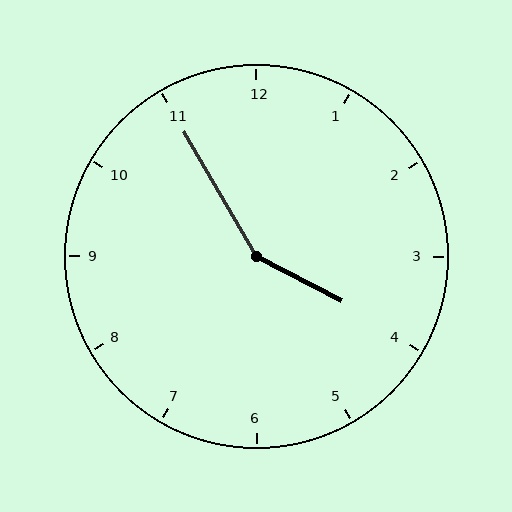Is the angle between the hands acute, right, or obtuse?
It is obtuse.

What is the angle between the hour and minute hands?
Approximately 148 degrees.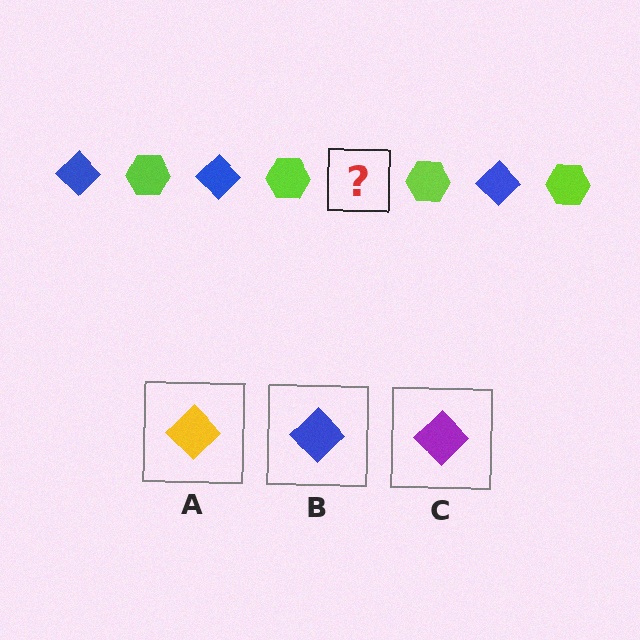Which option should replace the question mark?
Option B.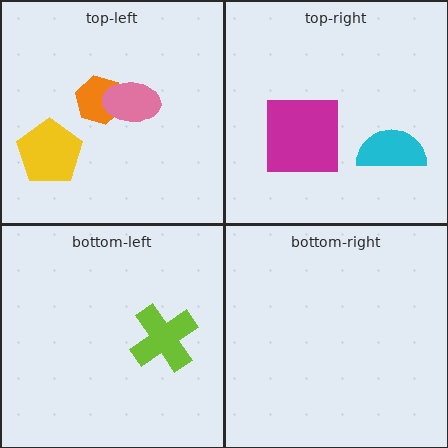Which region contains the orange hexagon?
The top-left region.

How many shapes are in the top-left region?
3.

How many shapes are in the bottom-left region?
1.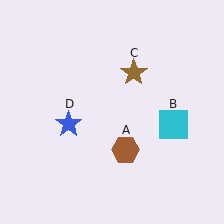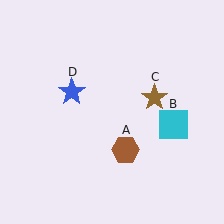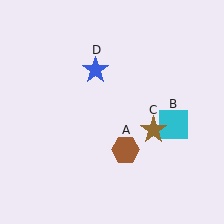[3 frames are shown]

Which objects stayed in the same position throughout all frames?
Brown hexagon (object A) and cyan square (object B) remained stationary.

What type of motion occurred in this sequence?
The brown star (object C), blue star (object D) rotated clockwise around the center of the scene.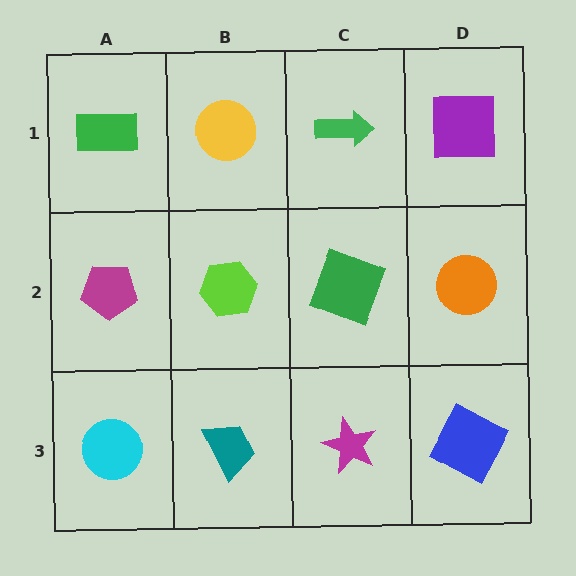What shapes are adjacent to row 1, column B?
A lime hexagon (row 2, column B), a green rectangle (row 1, column A), a green arrow (row 1, column C).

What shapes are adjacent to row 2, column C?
A green arrow (row 1, column C), a magenta star (row 3, column C), a lime hexagon (row 2, column B), an orange circle (row 2, column D).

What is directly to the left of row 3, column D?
A magenta star.